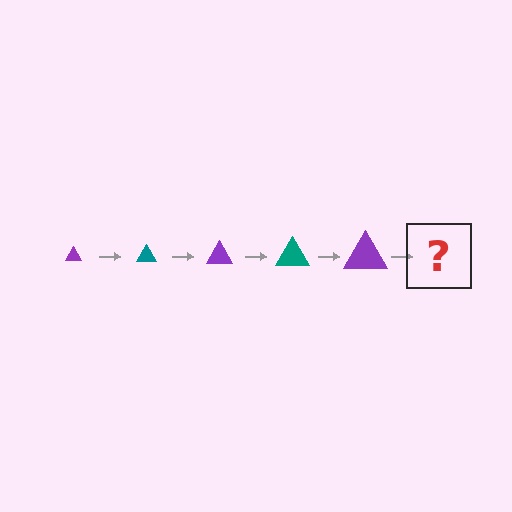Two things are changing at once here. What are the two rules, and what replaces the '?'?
The two rules are that the triangle grows larger each step and the color cycles through purple and teal. The '?' should be a teal triangle, larger than the previous one.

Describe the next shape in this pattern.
It should be a teal triangle, larger than the previous one.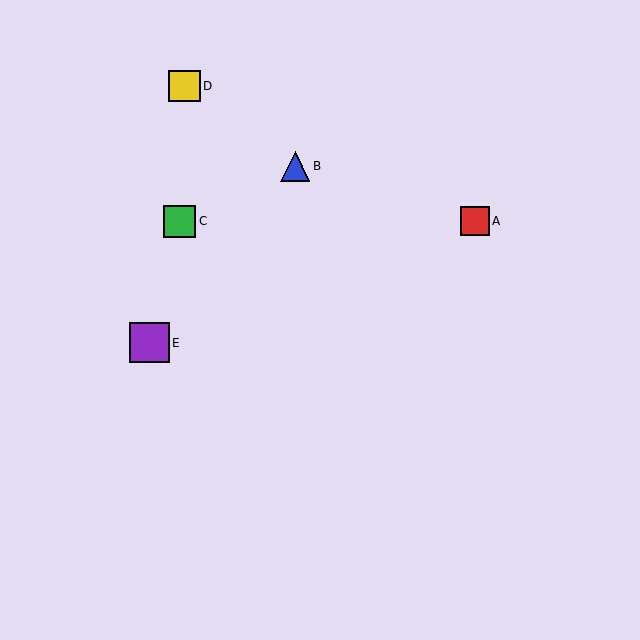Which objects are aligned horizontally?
Objects A, C are aligned horizontally.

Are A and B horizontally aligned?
No, A is at y≈221 and B is at y≈166.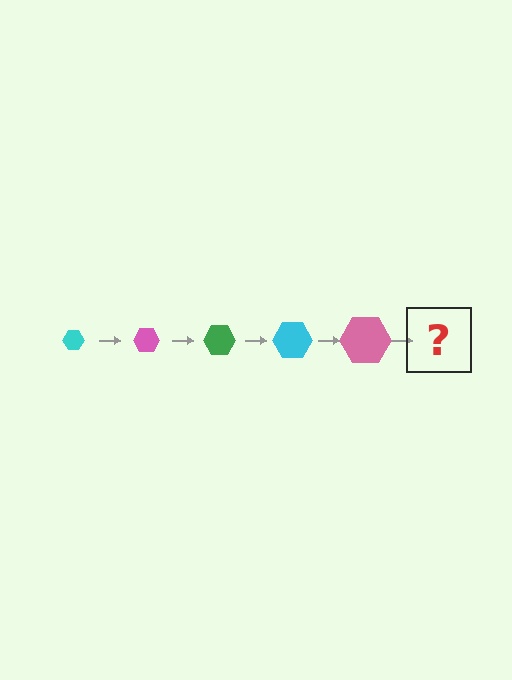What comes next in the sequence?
The next element should be a green hexagon, larger than the previous one.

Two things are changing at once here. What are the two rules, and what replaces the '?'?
The two rules are that the hexagon grows larger each step and the color cycles through cyan, pink, and green. The '?' should be a green hexagon, larger than the previous one.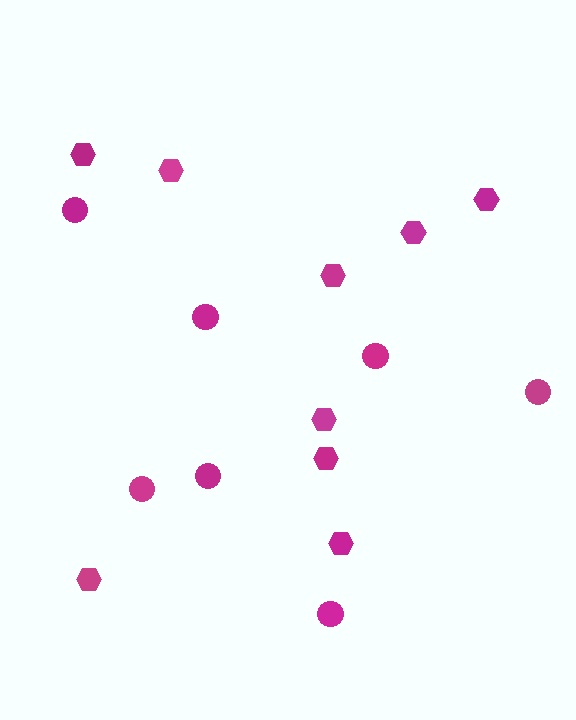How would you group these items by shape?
There are 2 groups: one group of hexagons (9) and one group of circles (7).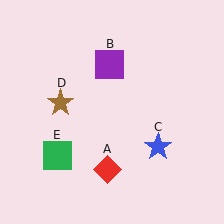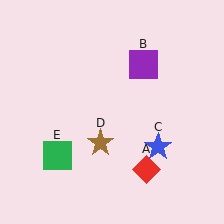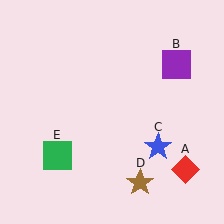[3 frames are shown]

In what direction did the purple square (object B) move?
The purple square (object B) moved right.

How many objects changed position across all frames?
3 objects changed position: red diamond (object A), purple square (object B), brown star (object D).